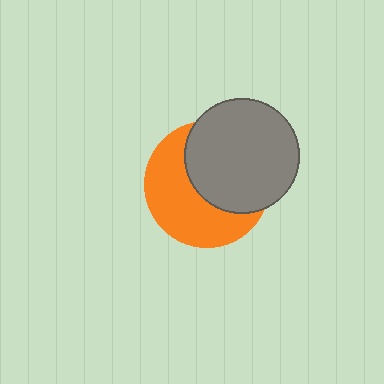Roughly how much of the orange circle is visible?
About half of it is visible (roughly 51%).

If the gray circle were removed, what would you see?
You would see the complete orange circle.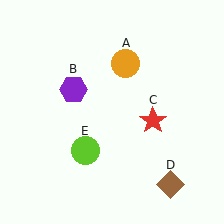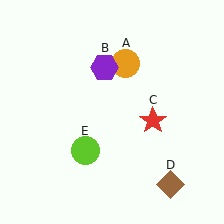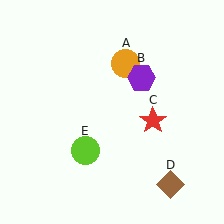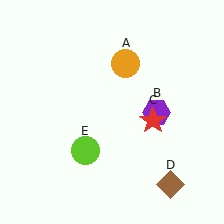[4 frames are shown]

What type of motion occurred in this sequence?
The purple hexagon (object B) rotated clockwise around the center of the scene.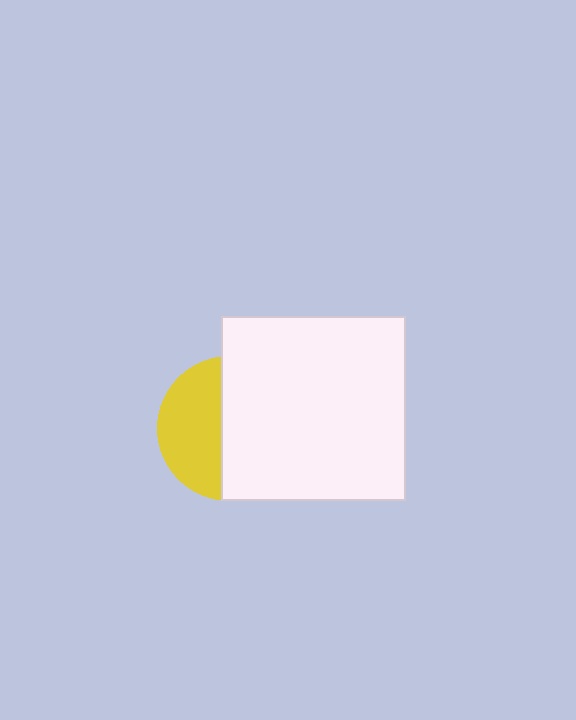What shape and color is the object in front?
The object in front is a white square.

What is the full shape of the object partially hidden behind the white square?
The partially hidden object is a yellow circle.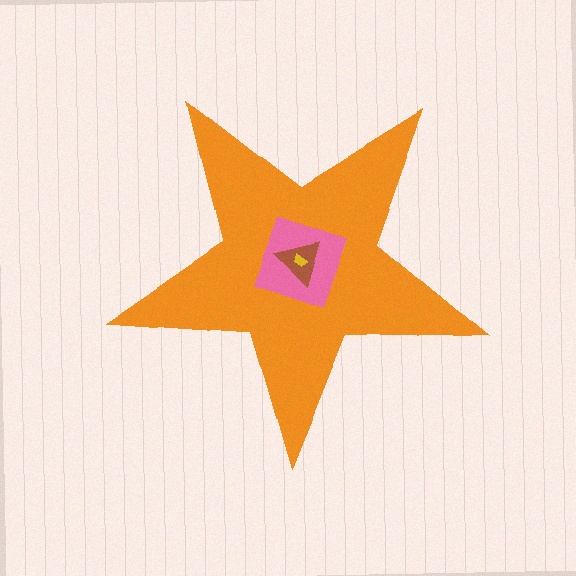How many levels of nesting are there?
4.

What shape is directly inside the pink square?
The brown triangle.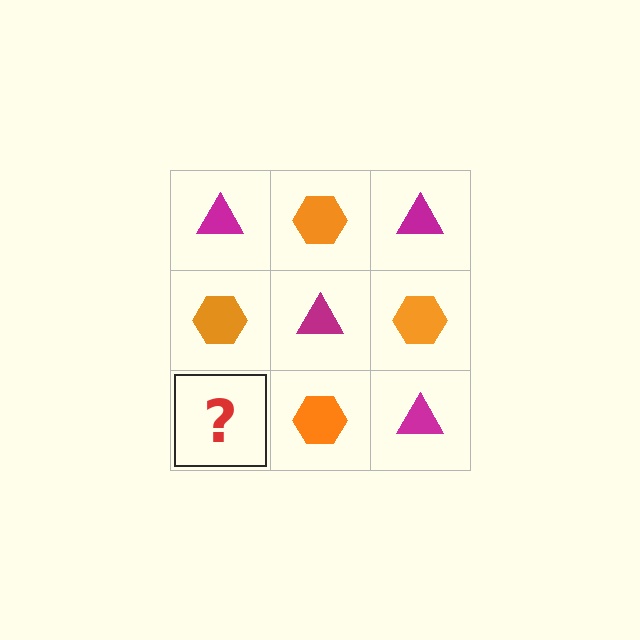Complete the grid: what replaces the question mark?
The question mark should be replaced with a magenta triangle.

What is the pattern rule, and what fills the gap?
The rule is that it alternates magenta triangle and orange hexagon in a checkerboard pattern. The gap should be filled with a magenta triangle.